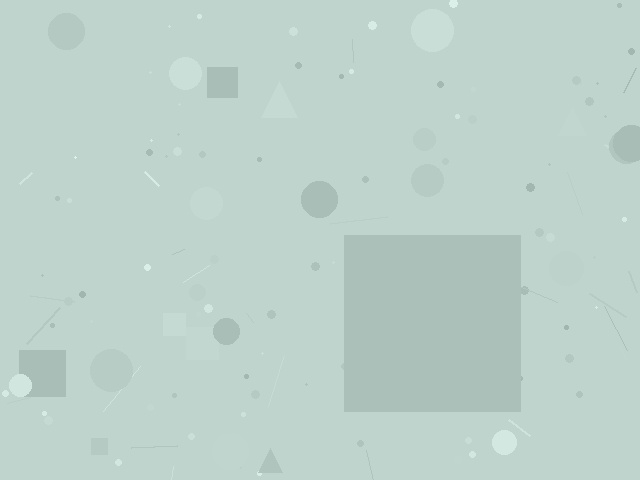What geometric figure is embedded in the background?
A square is embedded in the background.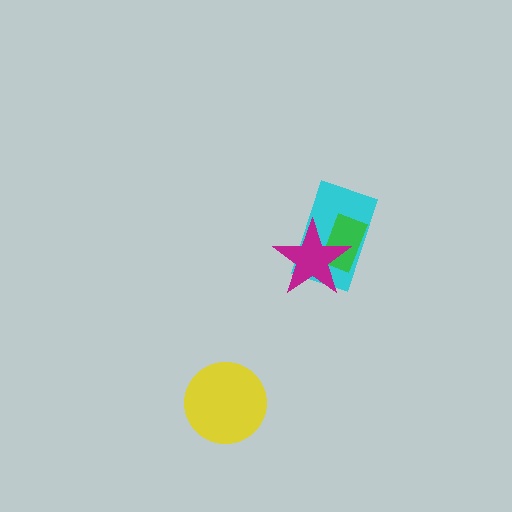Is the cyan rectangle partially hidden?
Yes, it is partially covered by another shape.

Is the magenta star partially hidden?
No, no other shape covers it.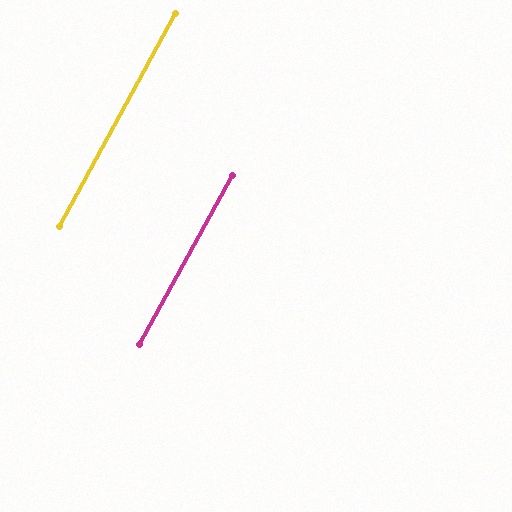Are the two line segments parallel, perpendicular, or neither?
Parallel — their directions differ by only 0.4°.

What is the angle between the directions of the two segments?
Approximately 0 degrees.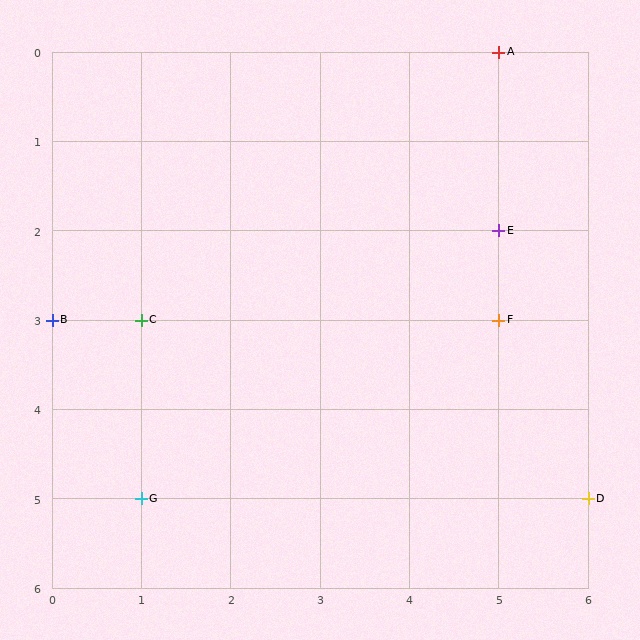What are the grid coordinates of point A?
Point A is at grid coordinates (5, 0).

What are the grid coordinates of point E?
Point E is at grid coordinates (5, 2).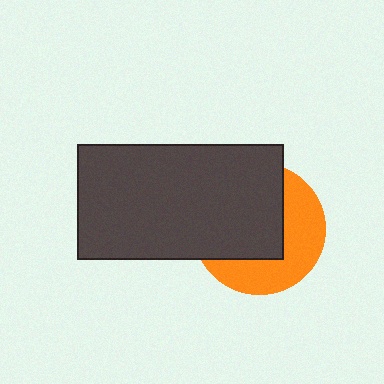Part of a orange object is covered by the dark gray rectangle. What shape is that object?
It is a circle.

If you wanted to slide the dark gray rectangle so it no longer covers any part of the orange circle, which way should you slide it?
Slide it toward the upper-left — that is the most direct way to separate the two shapes.